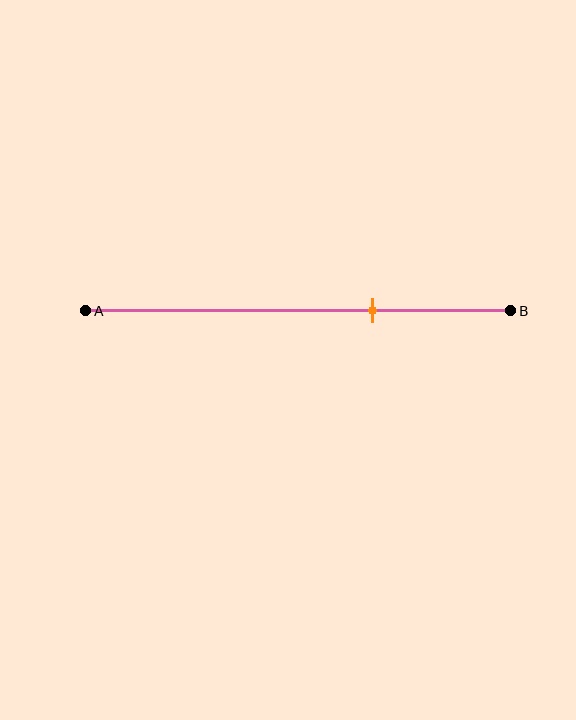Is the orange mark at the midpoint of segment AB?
No, the mark is at about 70% from A, not at the 50% midpoint.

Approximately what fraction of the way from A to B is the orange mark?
The orange mark is approximately 70% of the way from A to B.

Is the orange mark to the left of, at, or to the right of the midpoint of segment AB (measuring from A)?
The orange mark is to the right of the midpoint of segment AB.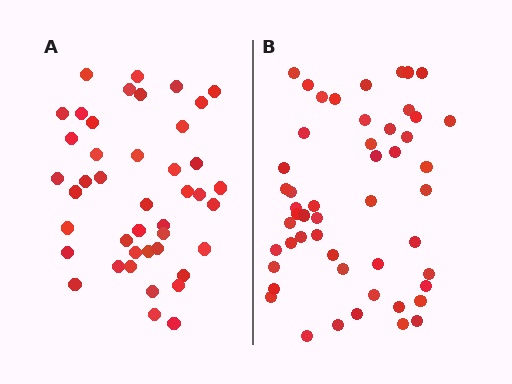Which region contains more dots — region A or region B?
Region B (the right region) has more dots.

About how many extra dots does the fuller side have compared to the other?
Region B has roughly 8 or so more dots than region A.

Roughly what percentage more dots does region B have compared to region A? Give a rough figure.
About 20% more.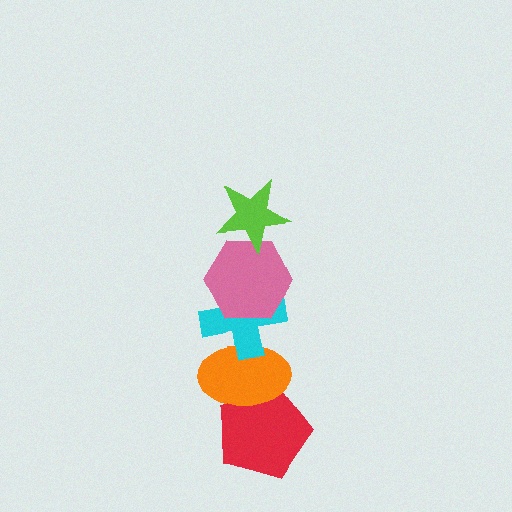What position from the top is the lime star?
The lime star is 1st from the top.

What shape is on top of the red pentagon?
The orange ellipse is on top of the red pentagon.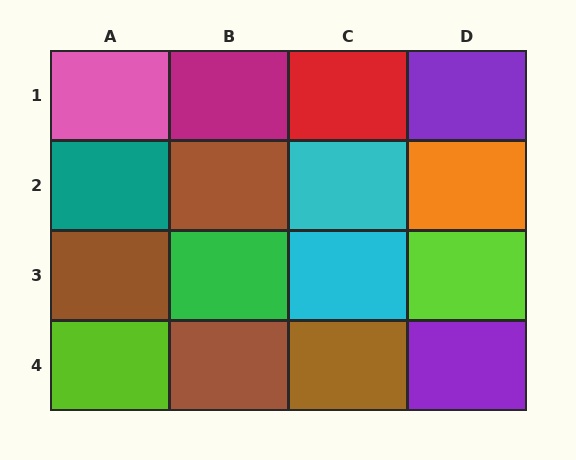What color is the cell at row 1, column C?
Red.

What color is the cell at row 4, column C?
Brown.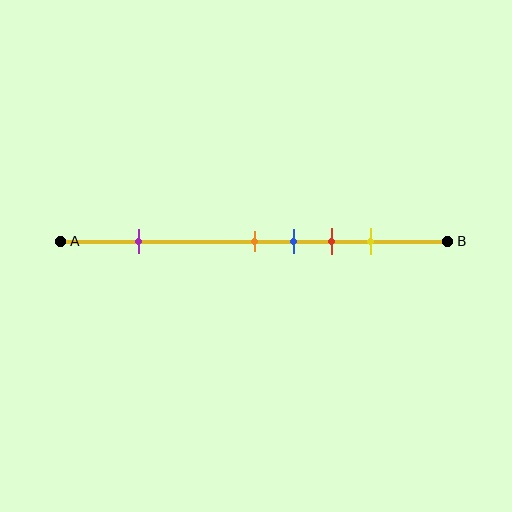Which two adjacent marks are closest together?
The orange and blue marks are the closest adjacent pair.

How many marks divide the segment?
There are 5 marks dividing the segment.